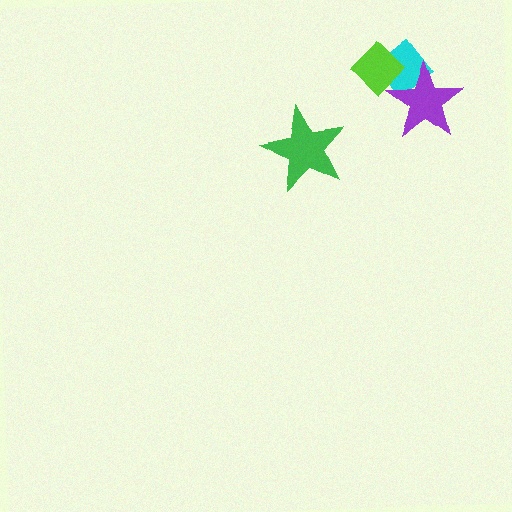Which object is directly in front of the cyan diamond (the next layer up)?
The lime diamond is directly in front of the cyan diamond.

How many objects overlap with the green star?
0 objects overlap with the green star.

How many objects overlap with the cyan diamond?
2 objects overlap with the cyan diamond.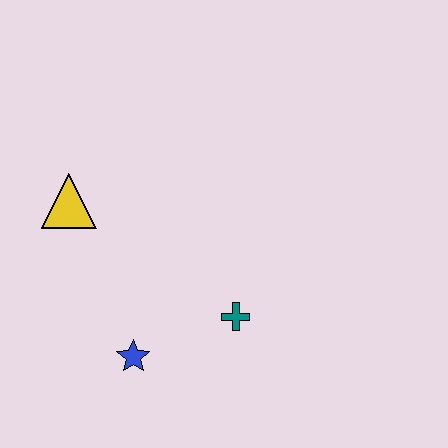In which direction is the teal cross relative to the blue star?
The teal cross is to the right of the blue star.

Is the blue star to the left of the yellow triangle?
No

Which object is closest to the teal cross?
The blue star is closest to the teal cross.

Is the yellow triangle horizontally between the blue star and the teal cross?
No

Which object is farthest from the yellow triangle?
The teal cross is farthest from the yellow triangle.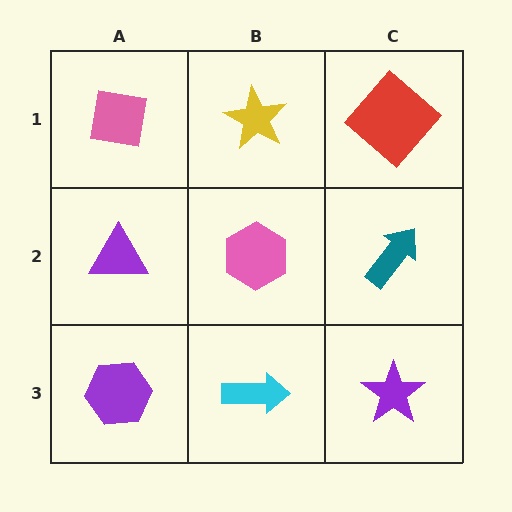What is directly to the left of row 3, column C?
A cyan arrow.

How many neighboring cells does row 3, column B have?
3.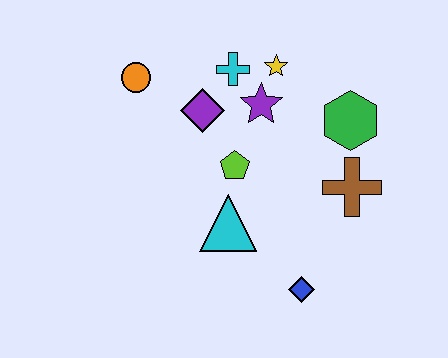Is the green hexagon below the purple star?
Yes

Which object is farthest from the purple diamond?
The blue diamond is farthest from the purple diamond.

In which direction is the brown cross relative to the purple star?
The brown cross is to the right of the purple star.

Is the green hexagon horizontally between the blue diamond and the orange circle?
No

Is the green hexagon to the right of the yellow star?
Yes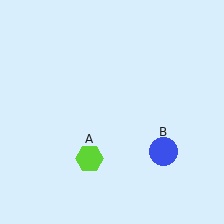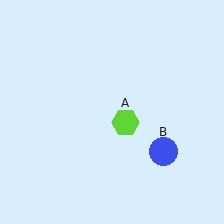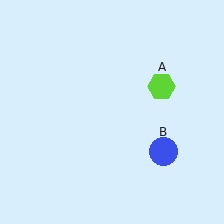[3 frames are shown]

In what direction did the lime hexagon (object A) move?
The lime hexagon (object A) moved up and to the right.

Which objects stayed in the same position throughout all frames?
Blue circle (object B) remained stationary.